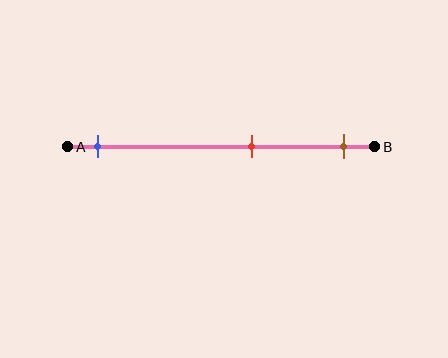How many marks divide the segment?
There are 3 marks dividing the segment.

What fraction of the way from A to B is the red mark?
The red mark is approximately 60% (0.6) of the way from A to B.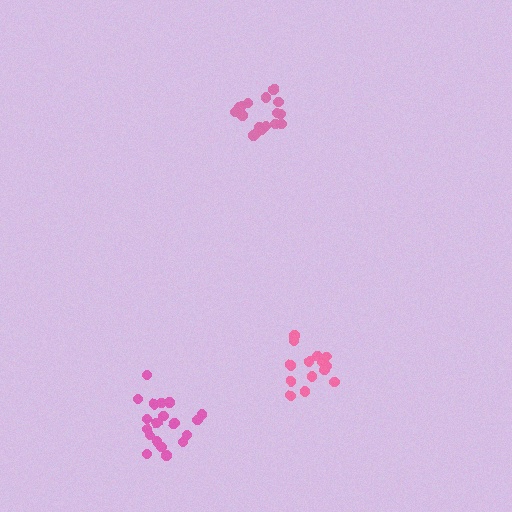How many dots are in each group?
Group 1: 20 dots, Group 2: 18 dots, Group 3: 15 dots (53 total).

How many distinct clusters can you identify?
There are 3 distinct clusters.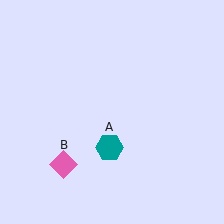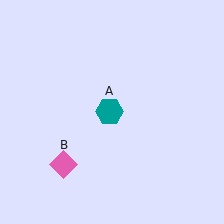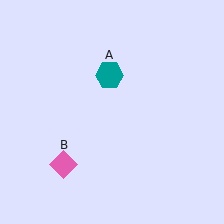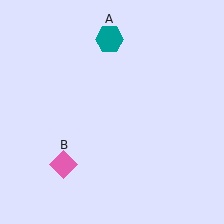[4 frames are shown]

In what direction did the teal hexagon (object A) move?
The teal hexagon (object A) moved up.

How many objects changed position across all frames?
1 object changed position: teal hexagon (object A).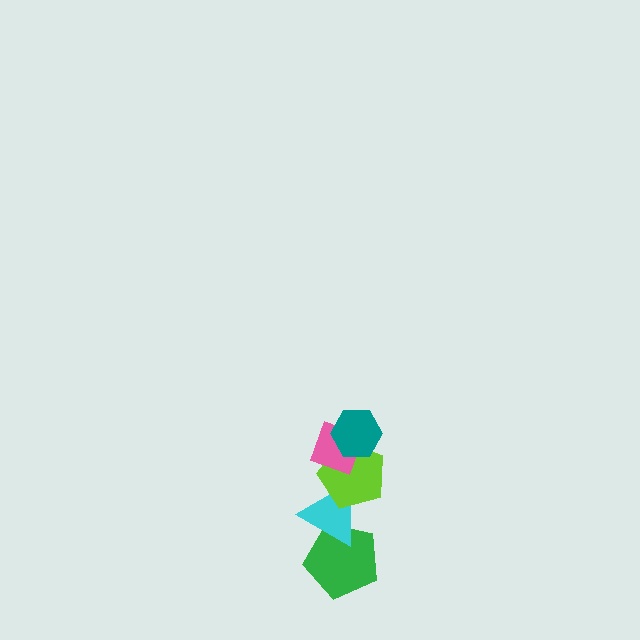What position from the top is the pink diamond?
The pink diamond is 2nd from the top.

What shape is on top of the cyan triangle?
The lime pentagon is on top of the cyan triangle.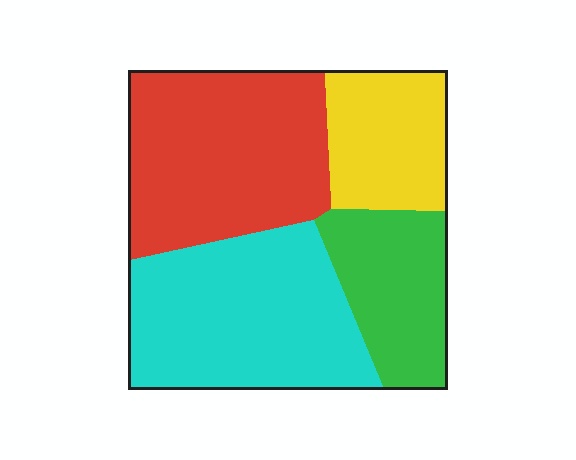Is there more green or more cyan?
Cyan.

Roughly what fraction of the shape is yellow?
Yellow covers around 15% of the shape.